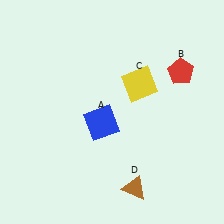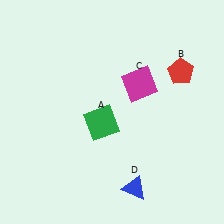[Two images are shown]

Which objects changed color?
A changed from blue to green. C changed from yellow to magenta. D changed from brown to blue.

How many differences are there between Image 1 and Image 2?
There are 3 differences between the two images.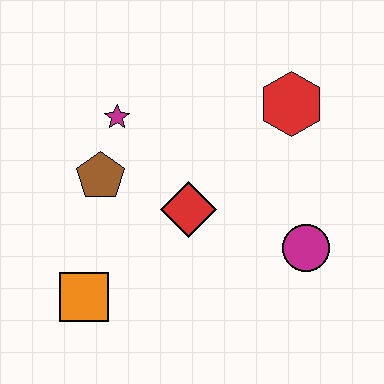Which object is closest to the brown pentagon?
The magenta star is closest to the brown pentagon.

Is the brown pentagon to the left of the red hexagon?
Yes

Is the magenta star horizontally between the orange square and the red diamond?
Yes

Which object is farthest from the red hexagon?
The orange square is farthest from the red hexagon.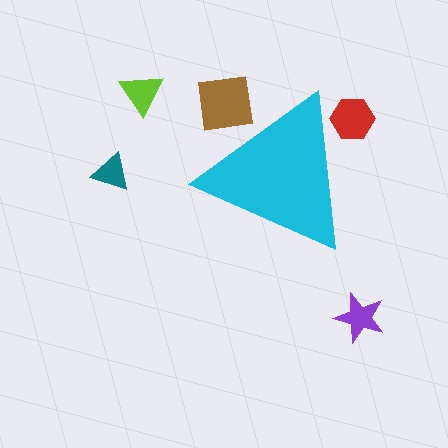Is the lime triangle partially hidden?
No, the lime triangle is fully visible.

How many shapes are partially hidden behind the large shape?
2 shapes are partially hidden.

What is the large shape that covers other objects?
A cyan triangle.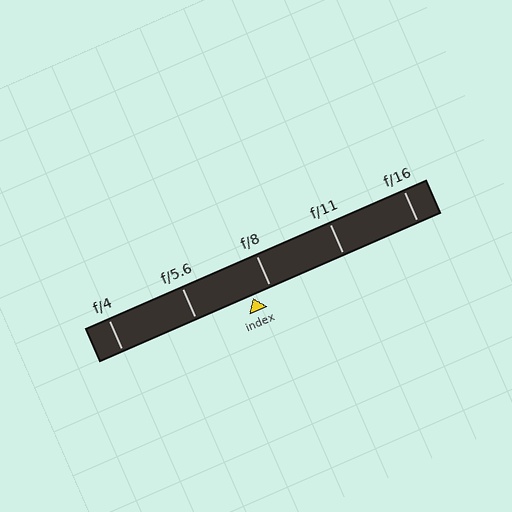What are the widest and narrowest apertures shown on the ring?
The widest aperture shown is f/4 and the narrowest is f/16.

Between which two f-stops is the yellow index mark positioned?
The index mark is between f/5.6 and f/8.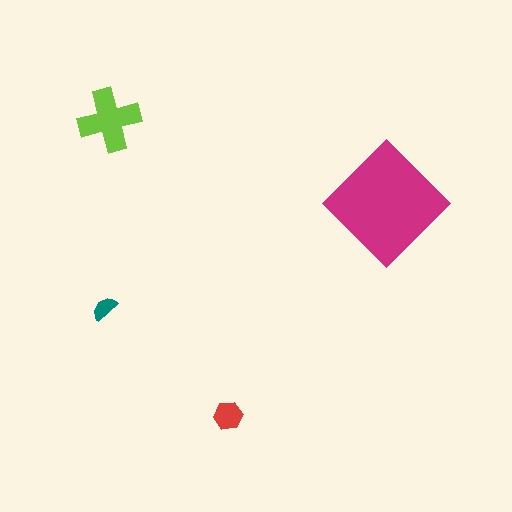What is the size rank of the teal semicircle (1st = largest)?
4th.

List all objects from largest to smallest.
The magenta diamond, the lime cross, the red hexagon, the teal semicircle.